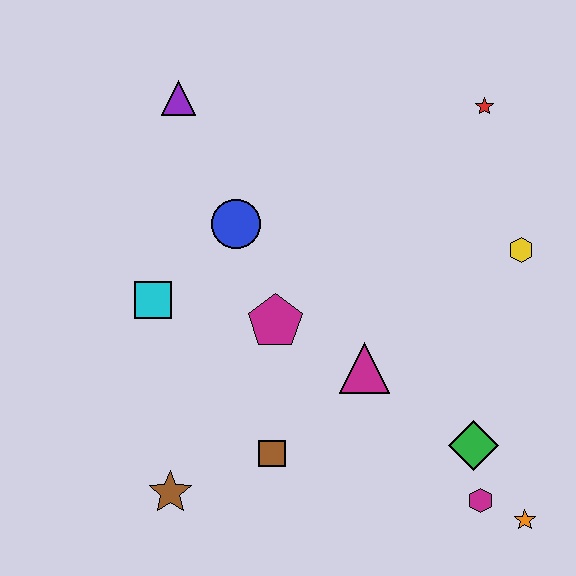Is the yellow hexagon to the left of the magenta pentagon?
No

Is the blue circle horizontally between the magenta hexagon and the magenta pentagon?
No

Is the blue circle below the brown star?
No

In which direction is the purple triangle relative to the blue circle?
The purple triangle is above the blue circle.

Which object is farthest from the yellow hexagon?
The brown star is farthest from the yellow hexagon.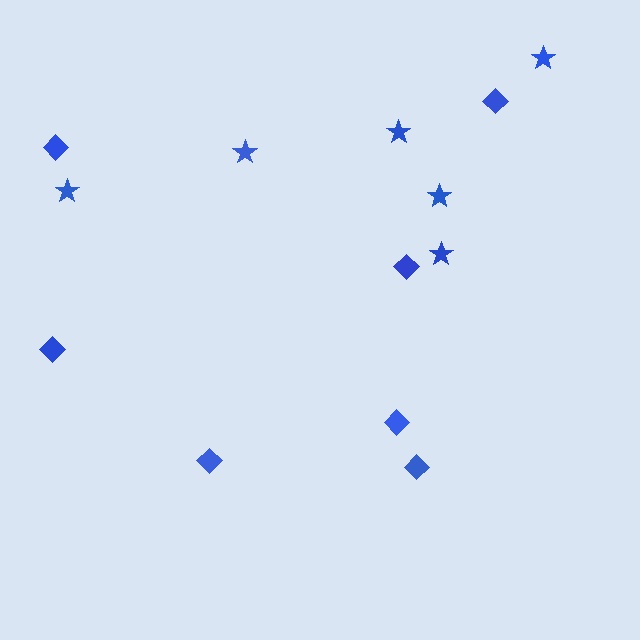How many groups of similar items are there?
There are 2 groups: one group of diamonds (7) and one group of stars (6).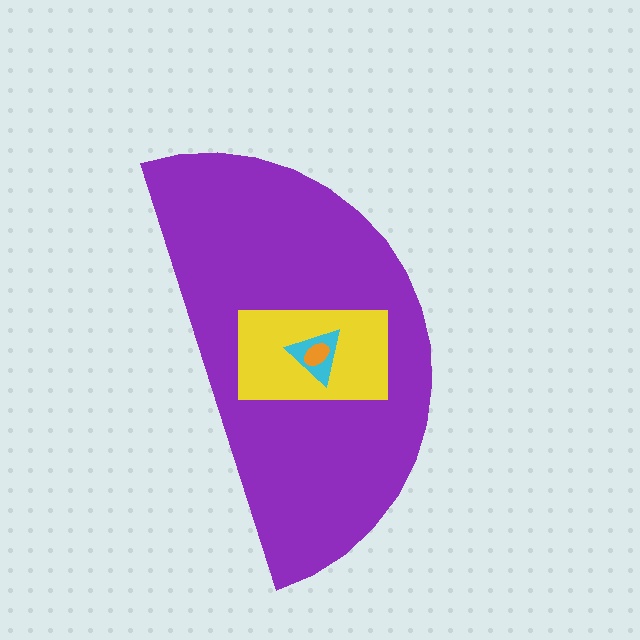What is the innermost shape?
The orange ellipse.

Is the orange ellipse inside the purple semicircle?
Yes.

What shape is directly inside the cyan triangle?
The orange ellipse.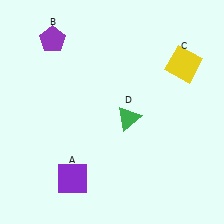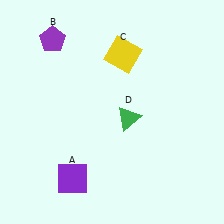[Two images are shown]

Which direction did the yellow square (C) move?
The yellow square (C) moved left.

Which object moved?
The yellow square (C) moved left.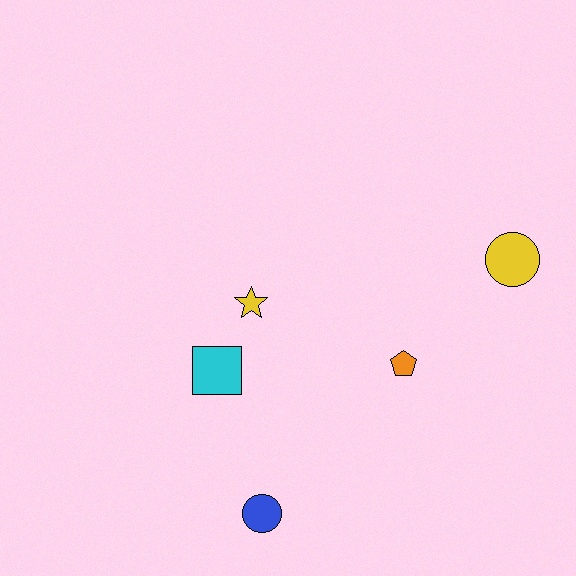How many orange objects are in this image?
There is 1 orange object.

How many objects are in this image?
There are 5 objects.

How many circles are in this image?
There are 2 circles.